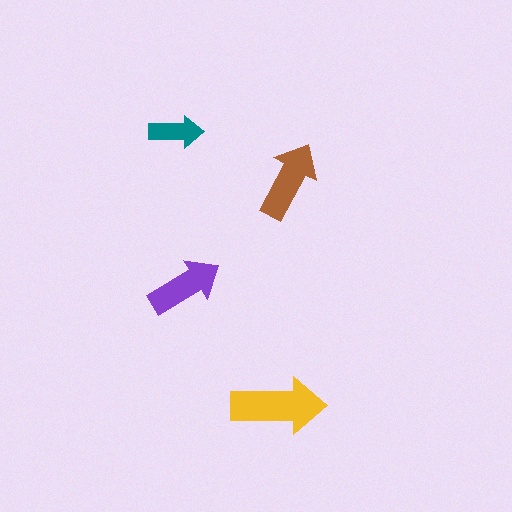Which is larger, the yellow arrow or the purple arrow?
The yellow one.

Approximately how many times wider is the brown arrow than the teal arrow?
About 1.5 times wider.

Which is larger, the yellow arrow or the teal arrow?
The yellow one.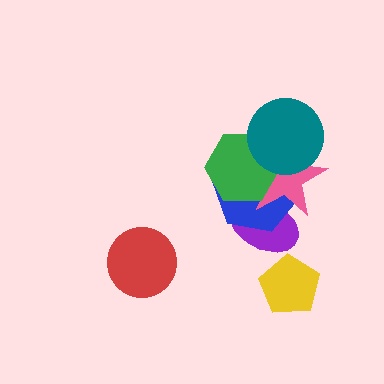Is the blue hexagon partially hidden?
Yes, it is partially covered by another shape.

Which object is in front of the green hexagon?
The teal circle is in front of the green hexagon.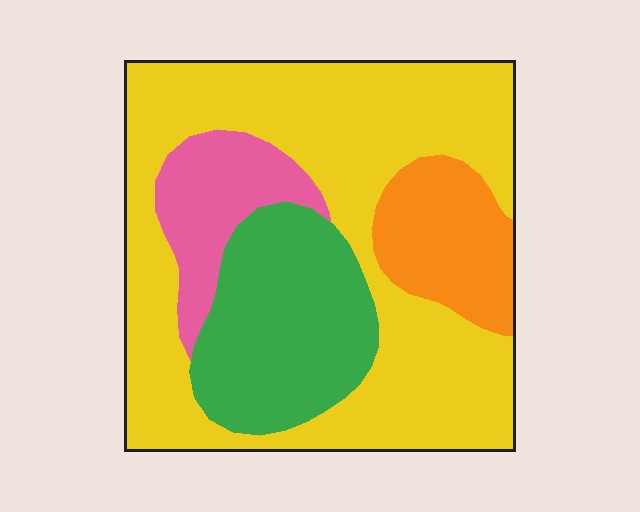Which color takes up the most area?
Yellow, at roughly 55%.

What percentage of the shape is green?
Green covers 21% of the shape.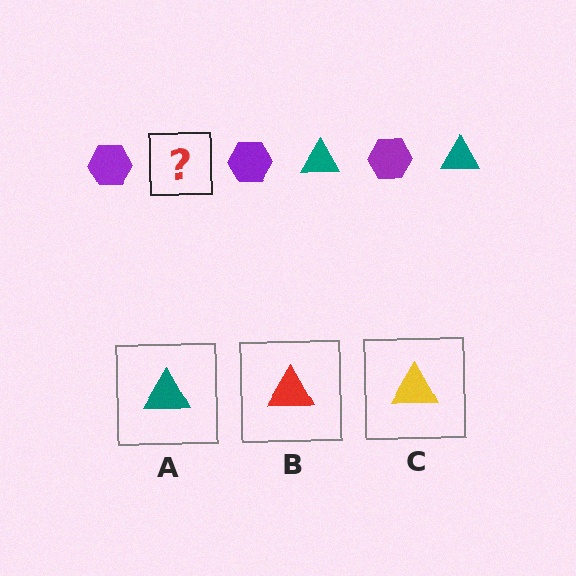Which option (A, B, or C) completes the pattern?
A.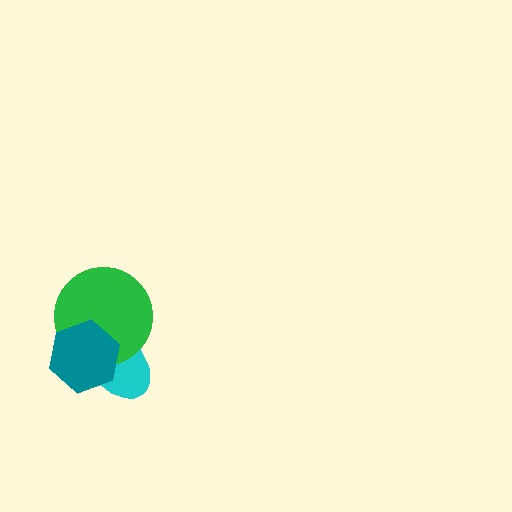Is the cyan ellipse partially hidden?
Yes, it is partially covered by another shape.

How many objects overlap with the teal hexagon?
2 objects overlap with the teal hexagon.